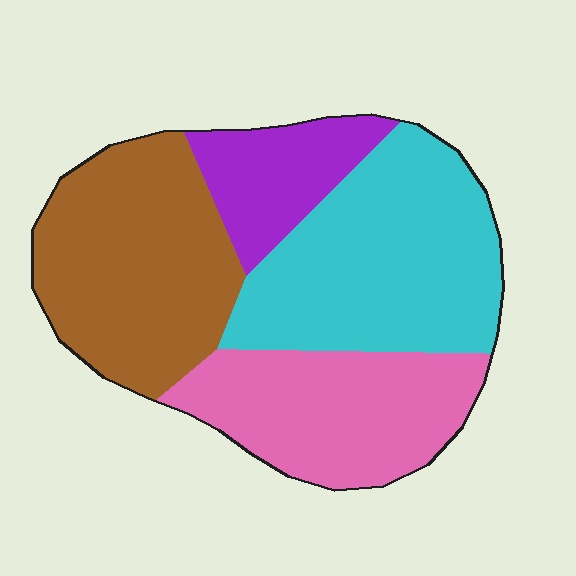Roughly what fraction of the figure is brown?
Brown takes up about one third (1/3) of the figure.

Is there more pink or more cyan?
Cyan.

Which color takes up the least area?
Purple, at roughly 10%.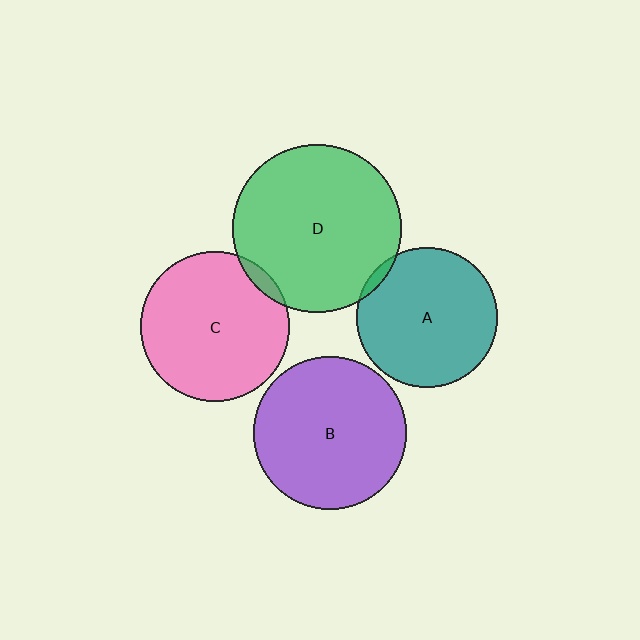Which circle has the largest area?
Circle D (green).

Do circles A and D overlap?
Yes.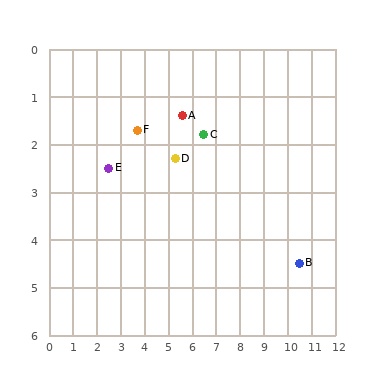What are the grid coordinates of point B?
Point B is at approximately (10.5, 4.5).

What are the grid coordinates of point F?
Point F is at approximately (3.7, 1.7).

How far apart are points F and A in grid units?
Points F and A are about 1.9 grid units apart.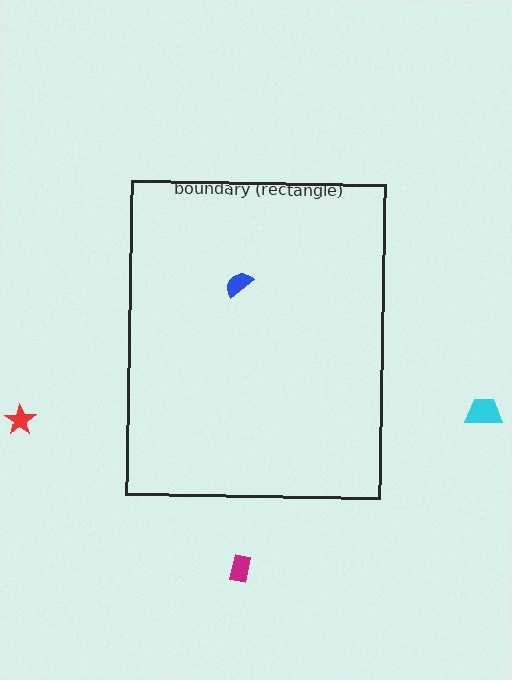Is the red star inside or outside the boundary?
Outside.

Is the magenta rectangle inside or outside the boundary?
Outside.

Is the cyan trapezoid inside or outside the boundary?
Outside.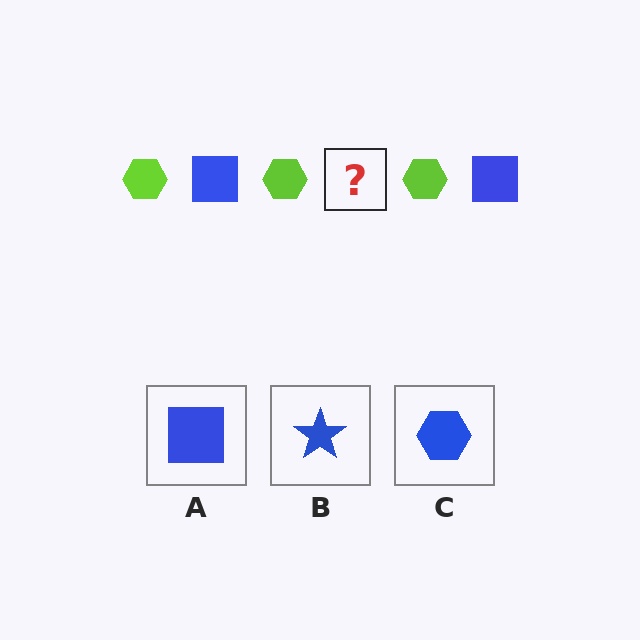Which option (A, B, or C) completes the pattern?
A.